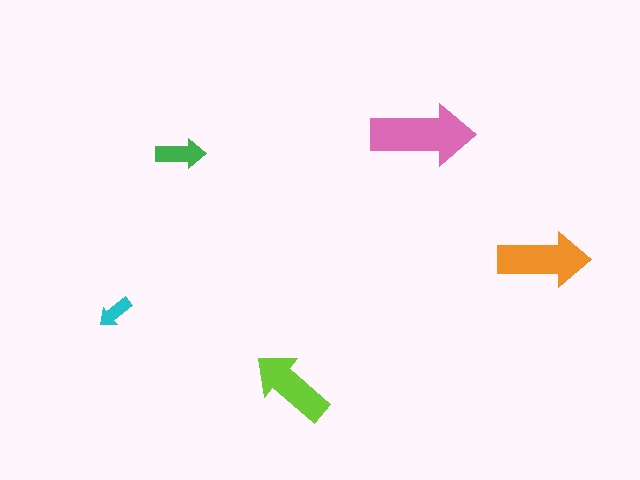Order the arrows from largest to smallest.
the pink one, the orange one, the lime one, the green one, the cyan one.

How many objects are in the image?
There are 5 objects in the image.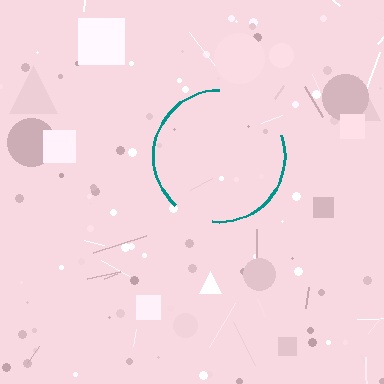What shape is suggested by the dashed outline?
The dashed outline suggests a circle.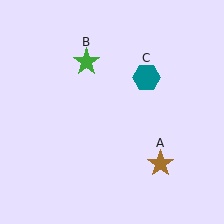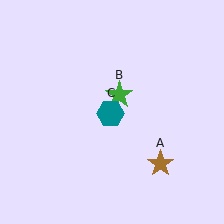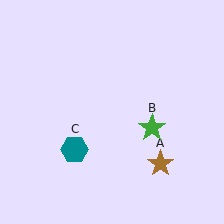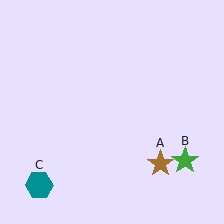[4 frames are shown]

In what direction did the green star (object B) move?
The green star (object B) moved down and to the right.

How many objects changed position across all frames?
2 objects changed position: green star (object B), teal hexagon (object C).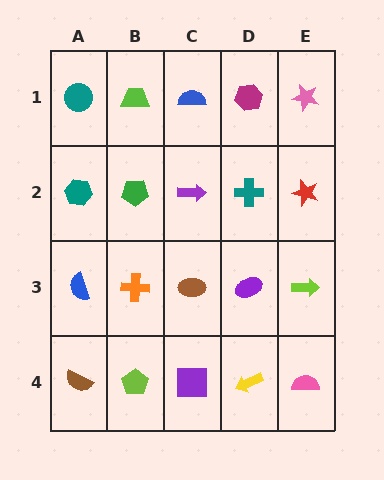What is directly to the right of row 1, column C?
A magenta hexagon.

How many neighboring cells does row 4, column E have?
2.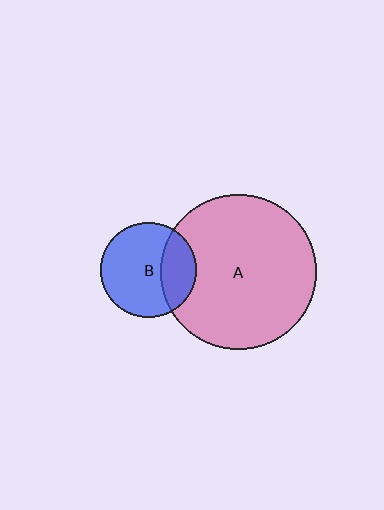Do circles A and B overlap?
Yes.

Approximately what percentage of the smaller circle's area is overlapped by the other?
Approximately 30%.